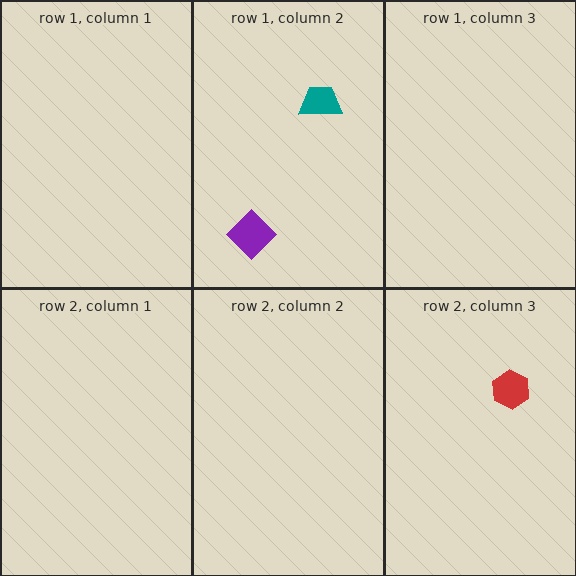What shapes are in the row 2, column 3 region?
The red hexagon.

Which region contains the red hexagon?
The row 2, column 3 region.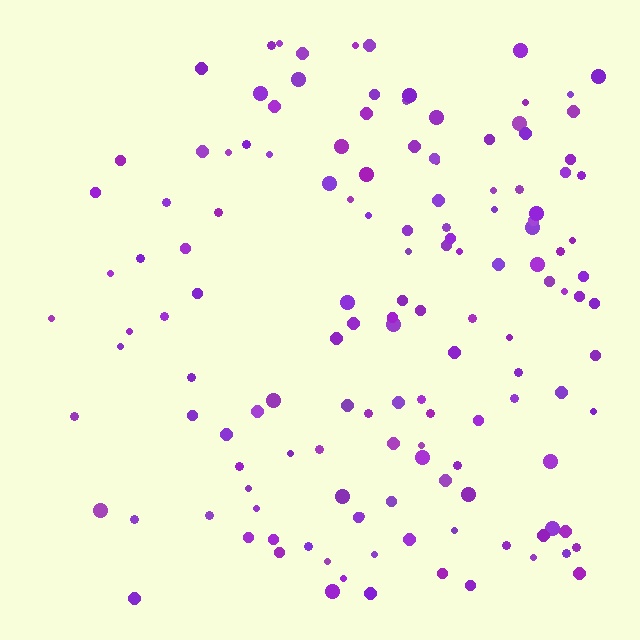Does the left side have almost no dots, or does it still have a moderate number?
Still a moderate number, just noticeably fewer than the right.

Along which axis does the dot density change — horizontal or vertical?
Horizontal.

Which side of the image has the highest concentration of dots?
The right.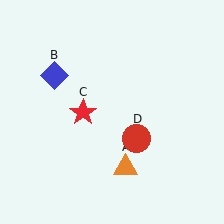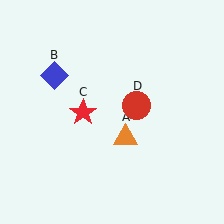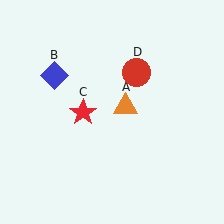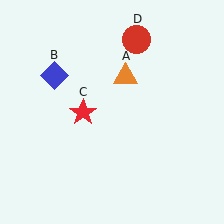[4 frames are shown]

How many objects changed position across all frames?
2 objects changed position: orange triangle (object A), red circle (object D).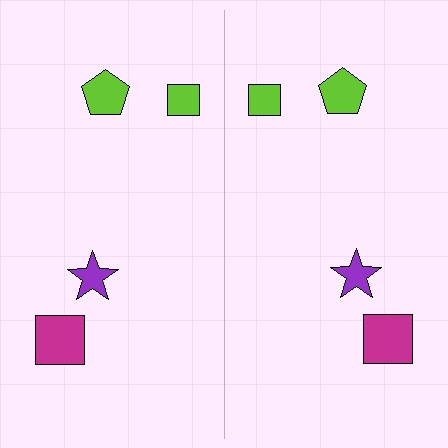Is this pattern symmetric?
Yes, this pattern has bilateral (reflection) symmetry.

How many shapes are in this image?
There are 8 shapes in this image.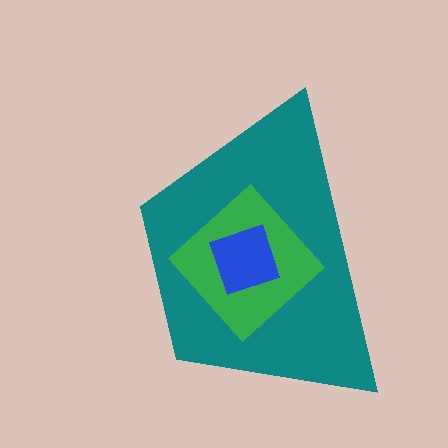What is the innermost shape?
The blue square.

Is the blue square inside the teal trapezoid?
Yes.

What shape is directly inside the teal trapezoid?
The green diamond.